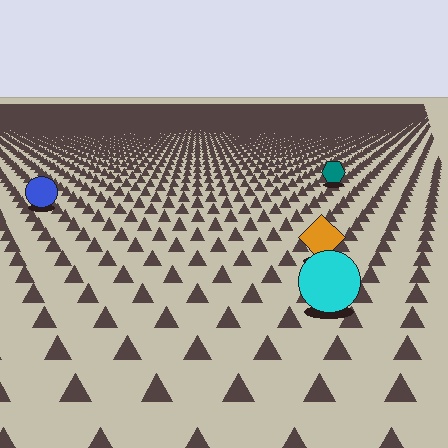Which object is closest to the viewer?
The cyan circle is closest. The texture marks near it are larger and more spread out.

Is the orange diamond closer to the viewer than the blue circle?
Yes. The orange diamond is closer — you can tell from the texture gradient: the ground texture is coarser near it.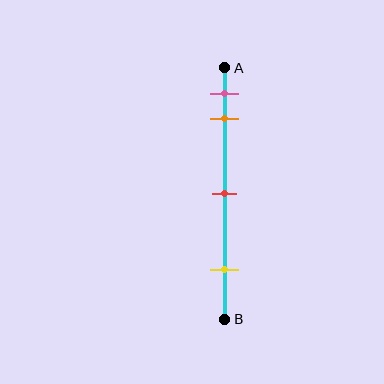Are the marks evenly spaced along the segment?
No, the marks are not evenly spaced.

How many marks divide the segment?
There are 4 marks dividing the segment.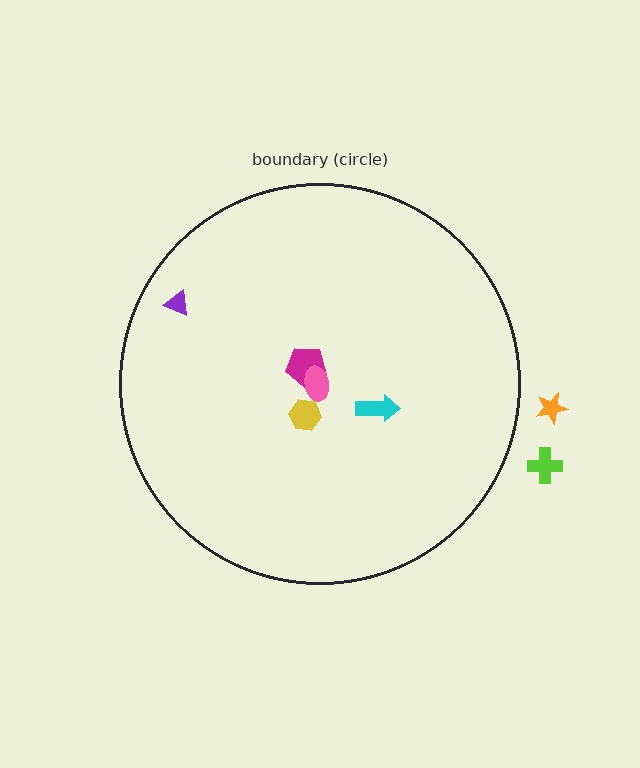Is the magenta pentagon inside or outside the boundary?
Inside.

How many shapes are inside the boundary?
5 inside, 2 outside.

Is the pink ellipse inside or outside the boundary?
Inside.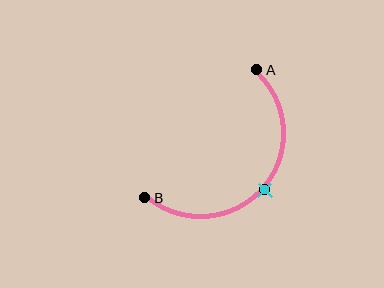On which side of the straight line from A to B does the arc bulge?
The arc bulges below and to the right of the straight line connecting A and B.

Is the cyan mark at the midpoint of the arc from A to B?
Yes. The cyan mark lies on the arc at equal arc-length from both A and B — it is the arc midpoint.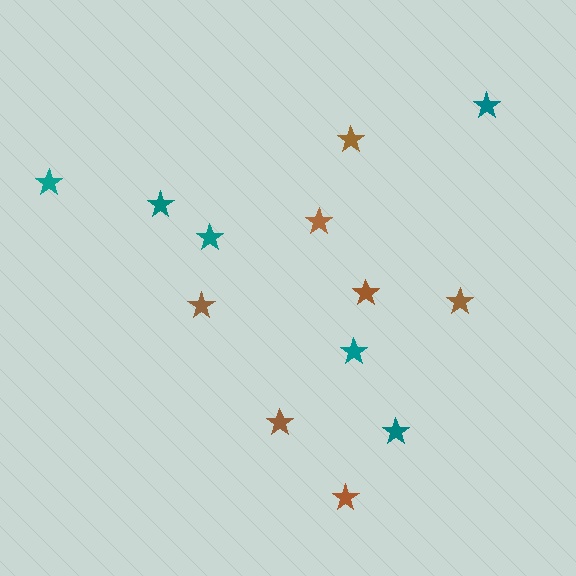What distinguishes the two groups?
There are 2 groups: one group of brown stars (7) and one group of teal stars (6).